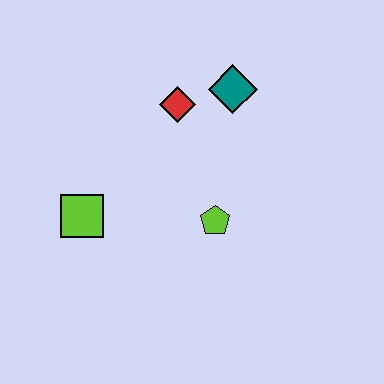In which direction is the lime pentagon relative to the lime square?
The lime pentagon is to the right of the lime square.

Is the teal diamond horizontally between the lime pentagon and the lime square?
No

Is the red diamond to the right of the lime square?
Yes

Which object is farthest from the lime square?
The teal diamond is farthest from the lime square.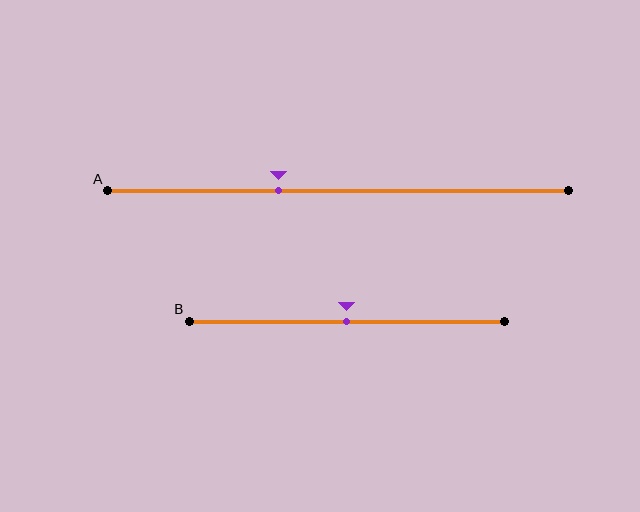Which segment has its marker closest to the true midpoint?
Segment B has its marker closest to the true midpoint.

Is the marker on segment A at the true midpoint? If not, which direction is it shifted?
No, the marker on segment A is shifted to the left by about 13% of the segment length.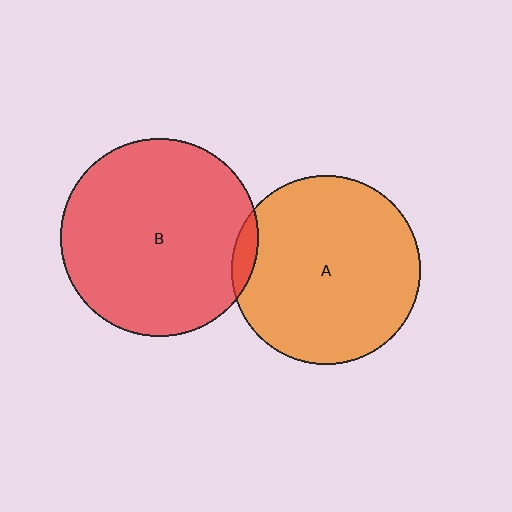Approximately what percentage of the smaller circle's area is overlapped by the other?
Approximately 5%.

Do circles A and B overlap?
Yes.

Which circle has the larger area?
Circle B (red).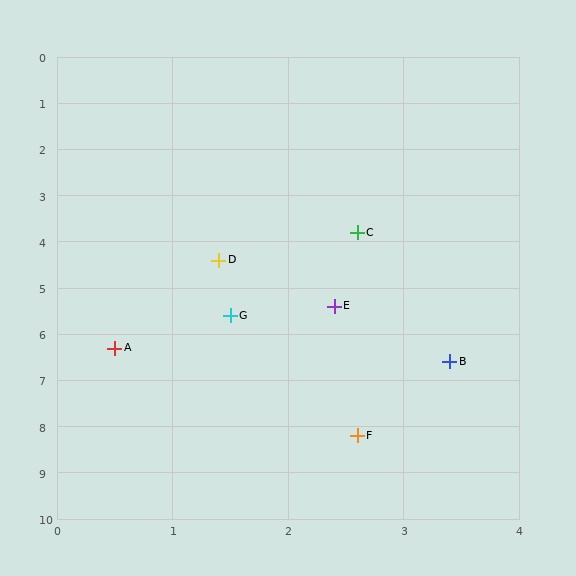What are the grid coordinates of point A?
Point A is at approximately (0.5, 6.3).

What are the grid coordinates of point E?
Point E is at approximately (2.4, 5.4).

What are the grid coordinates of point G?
Point G is at approximately (1.5, 5.6).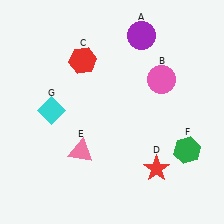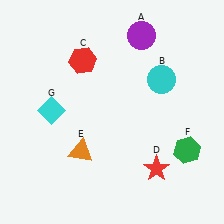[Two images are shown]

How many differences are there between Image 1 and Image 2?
There are 2 differences between the two images.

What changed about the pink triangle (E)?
In Image 1, E is pink. In Image 2, it changed to orange.